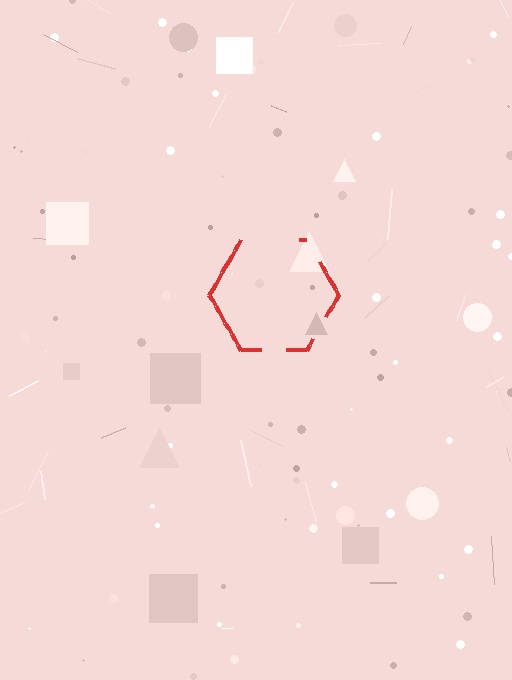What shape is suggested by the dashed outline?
The dashed outline suggests a hexagon.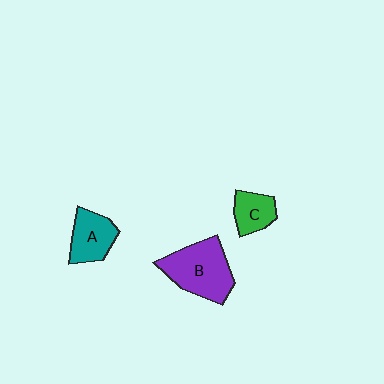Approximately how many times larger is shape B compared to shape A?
Approximately 1.6 times.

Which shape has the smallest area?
Shape C (green).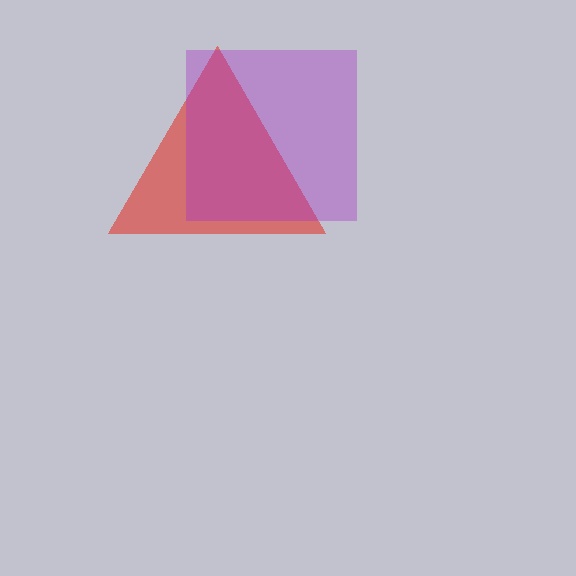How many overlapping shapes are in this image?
There are 2 overlapping shapes in the image.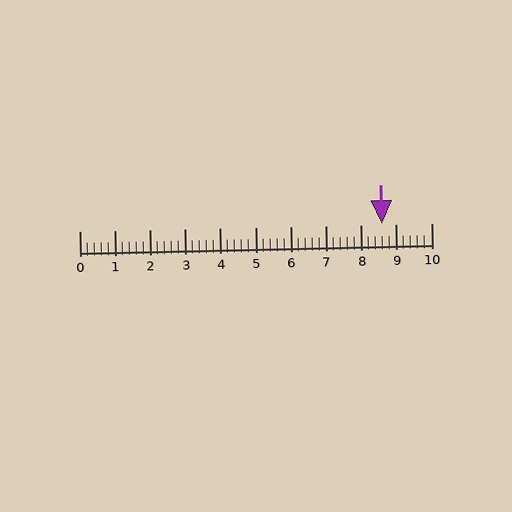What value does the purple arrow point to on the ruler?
The purple arrow points to approximately 8.6.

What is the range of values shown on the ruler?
The ruler shows values from 0 to 10.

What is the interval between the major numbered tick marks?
The major tick marks are spaced 1 units apart.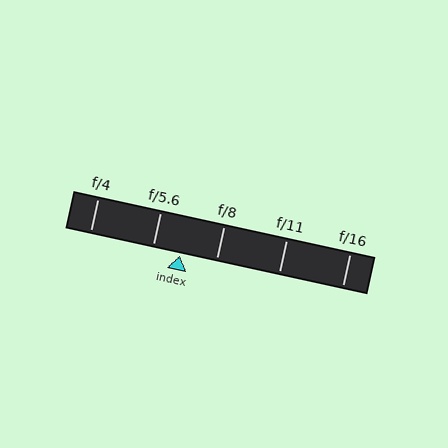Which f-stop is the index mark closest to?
The index mark is closest to f/5.6.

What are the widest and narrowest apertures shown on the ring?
The widest aperture shown is f/4 and the narrowest is f/16.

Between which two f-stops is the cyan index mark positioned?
The index mark is between f/5.6 and f/8.